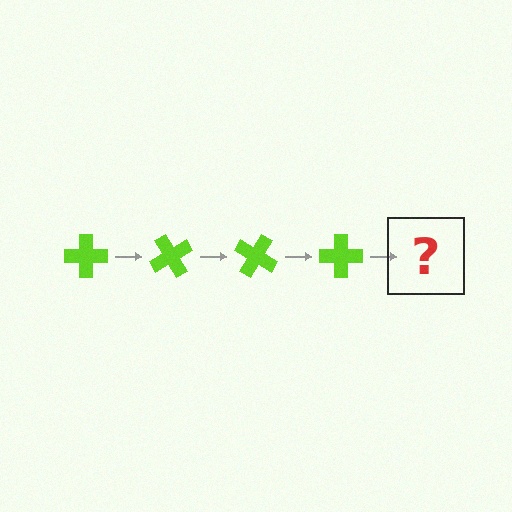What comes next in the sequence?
The next element should be a lime cross rotated 240 degrees.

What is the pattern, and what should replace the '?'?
The pattern is that the cross rotates 60 degrees each step. The '?' should be a lime cross rotated 240 degrees.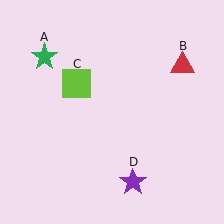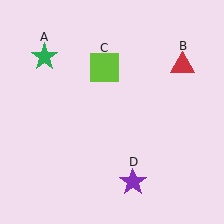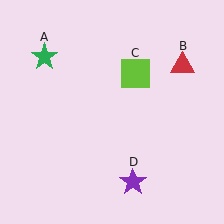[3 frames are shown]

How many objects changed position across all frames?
1 object changed position: lime square (object C).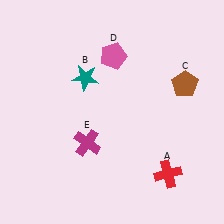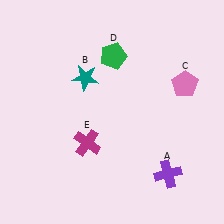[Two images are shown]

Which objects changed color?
A changed from red to purple. C changed from brown to pink. D changed from pink to green.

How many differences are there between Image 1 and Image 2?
There are 3 differences between the two images.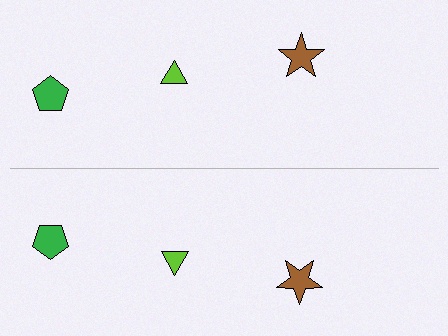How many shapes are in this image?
There are 6 shapes in this image.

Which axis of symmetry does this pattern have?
The pattern has a horizontal axis of symmetry running through the center of the image.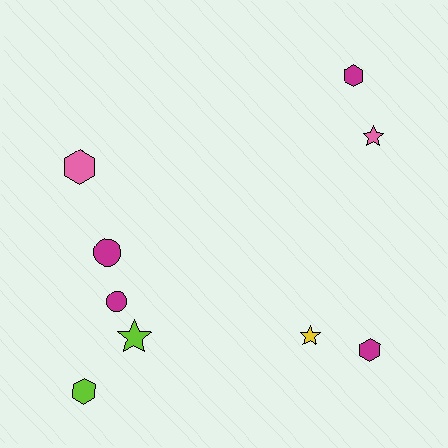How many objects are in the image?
There are 9 objects.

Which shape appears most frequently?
Hexagon, with 4 objects.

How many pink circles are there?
There are no pink circles.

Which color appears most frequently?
Magenta, with 4 objects.